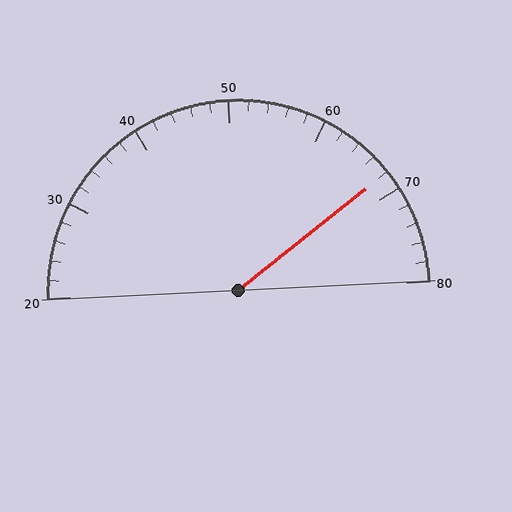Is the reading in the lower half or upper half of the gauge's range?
The reading is in the upper half of the range (20 to 80).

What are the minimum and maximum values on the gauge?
The gauge ranges from 20 to 80.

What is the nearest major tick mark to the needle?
The nearest major tick mark is 70.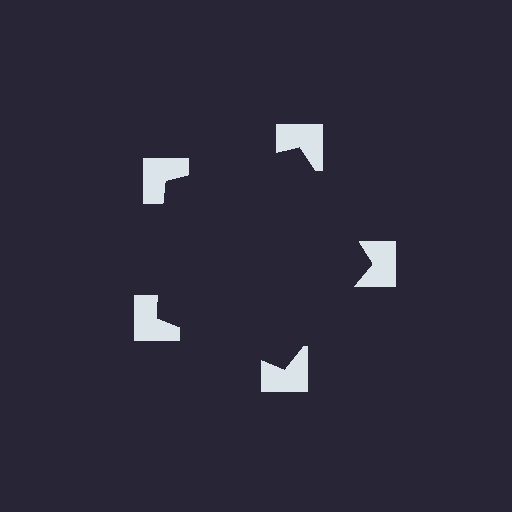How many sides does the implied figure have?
5 sides.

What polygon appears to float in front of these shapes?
An illusory pentagon — its edges are inferred from the aligned wedge cuts in the notched squares, not physically drawn.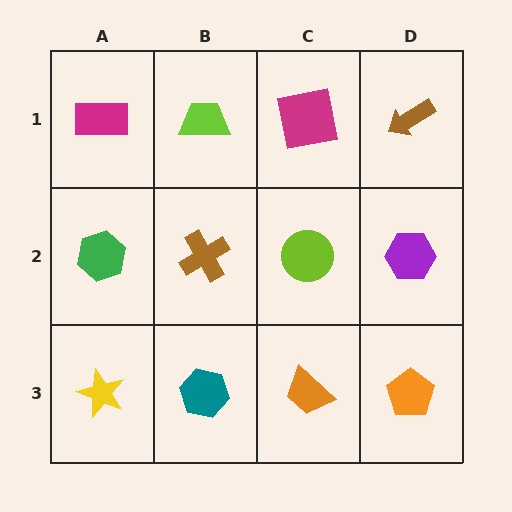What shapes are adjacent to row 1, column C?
A lime circle (row 2, column C), a lime trapezoid (row 1, column B), a brown arrow (row 1, column D).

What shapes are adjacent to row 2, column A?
A magenta rectangle (row 1, column A), a yellow star (row 3, column A), a brown cross (row 2, column B).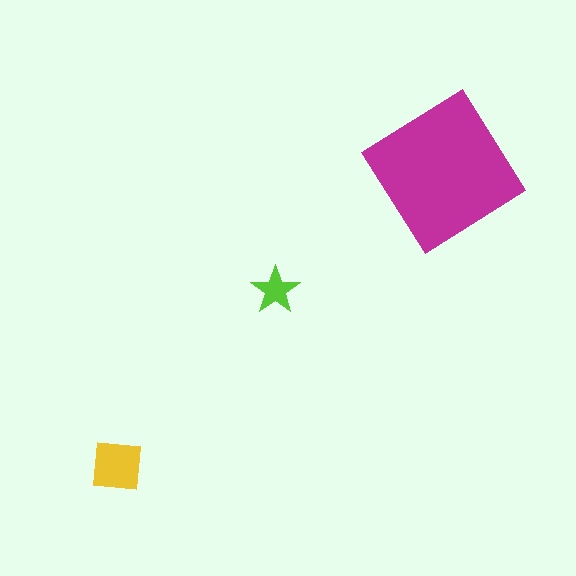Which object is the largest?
The magenta diamond.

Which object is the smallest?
The lime star.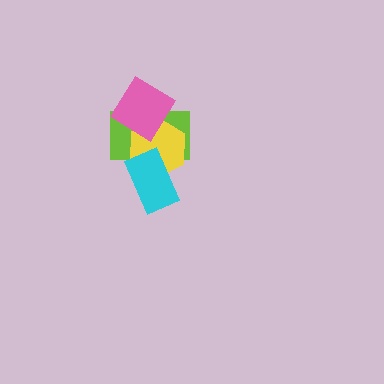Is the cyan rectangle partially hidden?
No, no other shape covers it.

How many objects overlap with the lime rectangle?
3 objects overlap with the lime rectangle.